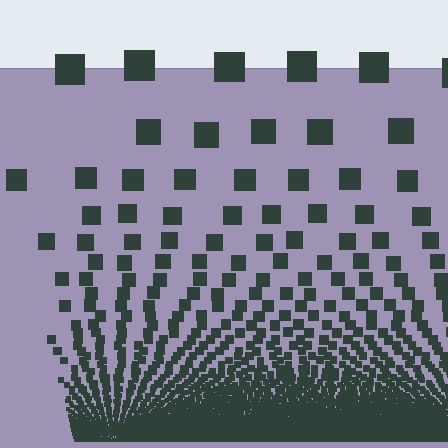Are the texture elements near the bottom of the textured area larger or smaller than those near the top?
Smaller. The gradient is inverted — elements near the bottom are smaller and denser.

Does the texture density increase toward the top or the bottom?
Density increases toward the bottom.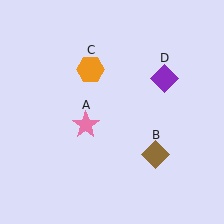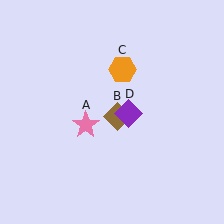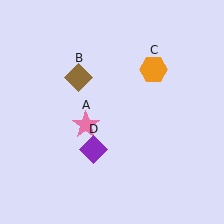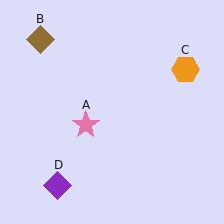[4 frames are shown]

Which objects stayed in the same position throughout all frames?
Pink star (object A) remained stationary.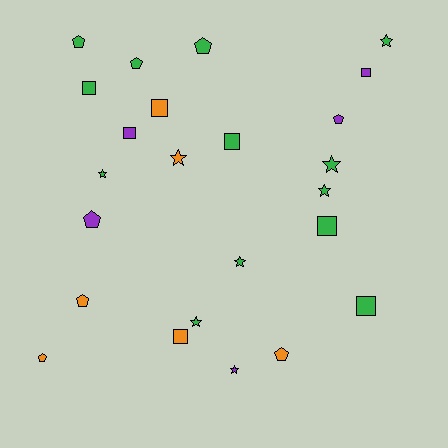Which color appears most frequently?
Green, with 13 objects.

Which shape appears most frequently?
Star, with 8 objects.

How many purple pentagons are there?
There are 2 purple pentagons.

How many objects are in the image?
There are 24 objects.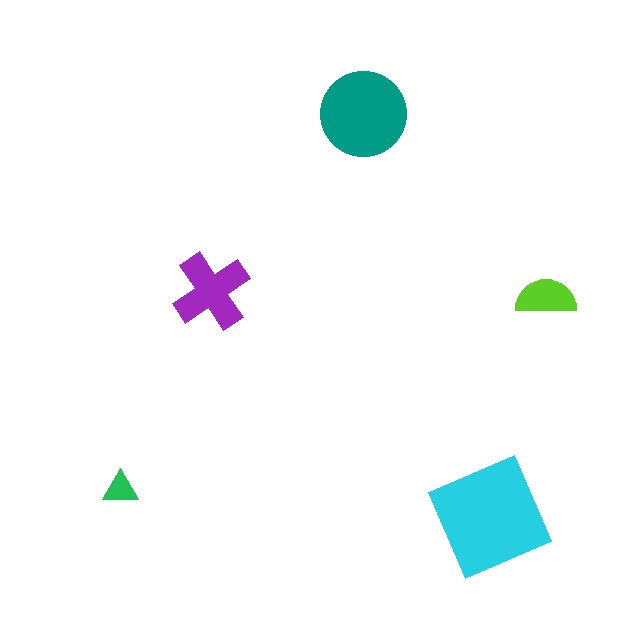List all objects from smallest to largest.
The green triangle, the lime semicircle, the purple cross, the teal circle, the cyan square.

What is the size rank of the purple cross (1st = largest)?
3rd.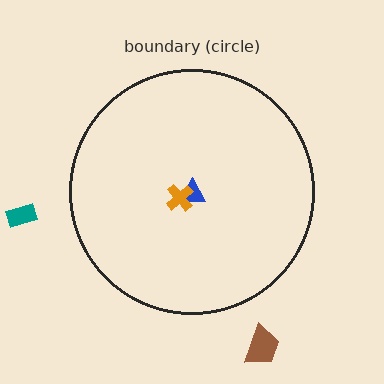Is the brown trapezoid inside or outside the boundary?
Outside.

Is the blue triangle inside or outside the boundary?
Inside.